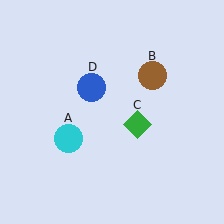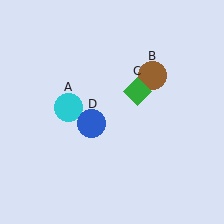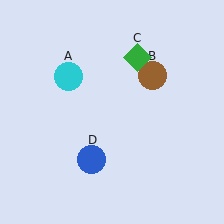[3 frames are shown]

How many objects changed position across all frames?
3 objects changed position: cyan circle (object A), green diamond (object C), blue circle (object D).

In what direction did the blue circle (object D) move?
The blue circle (object D) moved down.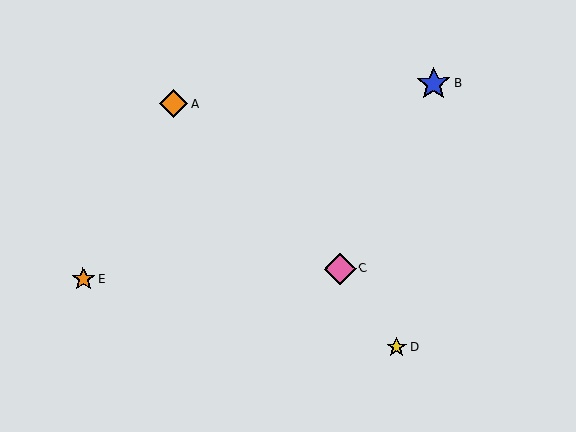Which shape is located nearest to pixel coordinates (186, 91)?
The orange diamond (labeled A) at (174, 104) is nearest to that location.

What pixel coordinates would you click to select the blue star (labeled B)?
Click at (433, 83) to select the blue star B.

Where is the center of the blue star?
The center of the blue star is at (433, 83).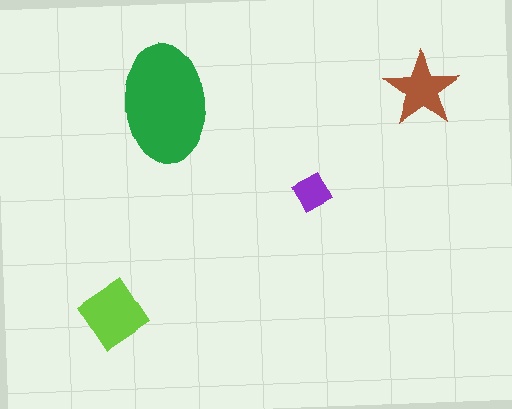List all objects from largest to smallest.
The green ellipse, the lime diamond, the brown star, the purple diamond.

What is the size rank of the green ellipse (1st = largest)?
1st.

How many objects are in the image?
There are 4 objects in the image.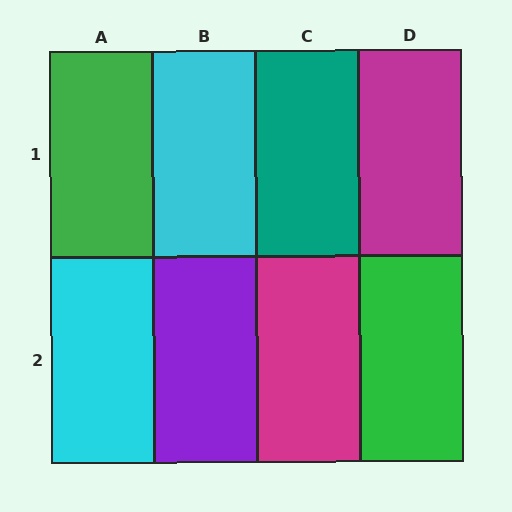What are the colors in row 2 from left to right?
Cyan, purple, magenta, green.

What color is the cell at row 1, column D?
Magenta.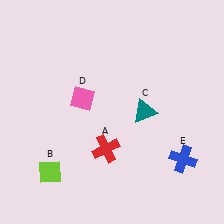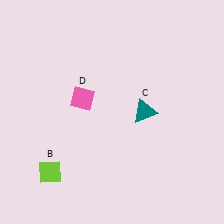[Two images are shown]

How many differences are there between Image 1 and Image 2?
There are 2 differences between the two images.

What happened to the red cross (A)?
The red cross (A) was removed in Image 2. It was in the bottom-left area of Image 1.